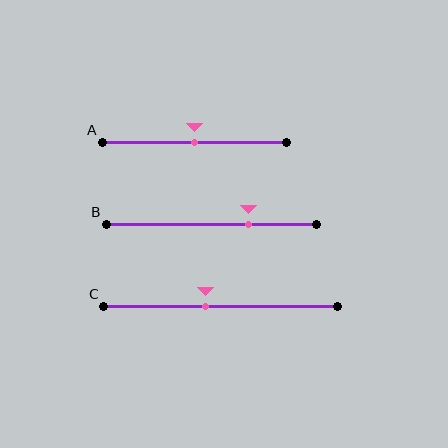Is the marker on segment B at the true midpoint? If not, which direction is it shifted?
No, the marker on segment B is shifted to the right by about 18% of the segment length.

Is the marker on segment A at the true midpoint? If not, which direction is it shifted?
Yes, the marker on segment A is at the true midpoint.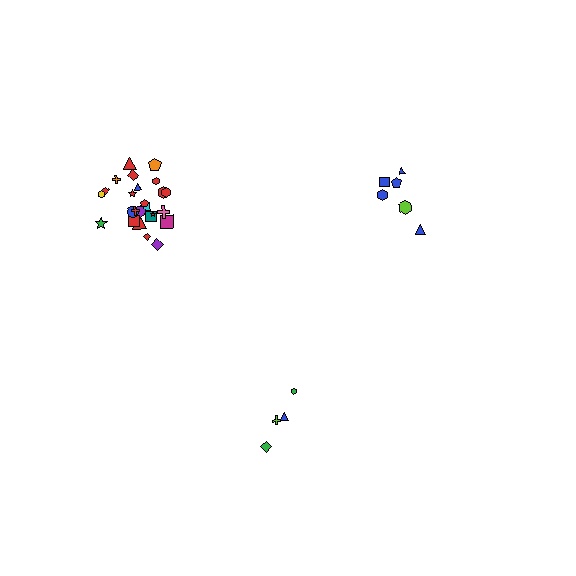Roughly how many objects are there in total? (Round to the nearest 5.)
Roughly 35 objects in total.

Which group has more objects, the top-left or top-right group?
The top-left group.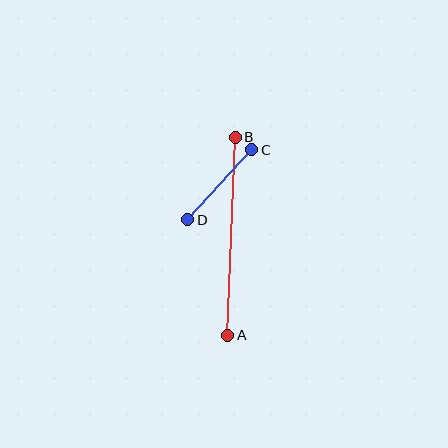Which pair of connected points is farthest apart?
Points A and B are farthest apart.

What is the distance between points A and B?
The distance is approximately 198 pixels.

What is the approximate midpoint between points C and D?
The midpoint is at approximately (220, 185) pixels.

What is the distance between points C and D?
The distance is approximately 95 pixels.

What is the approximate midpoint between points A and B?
The midpoint is at approximately (231, 236) pixels.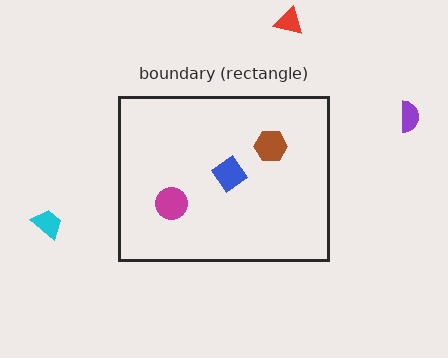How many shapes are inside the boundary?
3 inside, 3 outside.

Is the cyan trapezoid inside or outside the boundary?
Outside.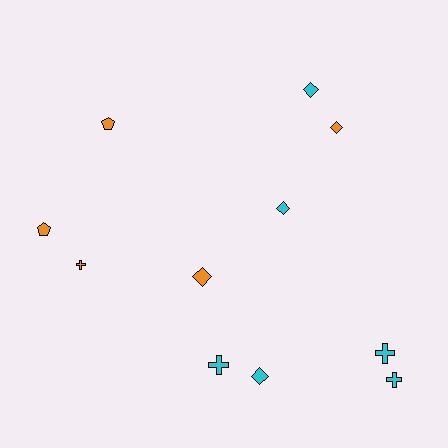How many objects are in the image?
There are 11 objects.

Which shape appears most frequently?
Diamond, with 5 objects.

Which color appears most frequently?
Cyan, with 6 objects.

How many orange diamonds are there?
There are 2 orange diamonds.